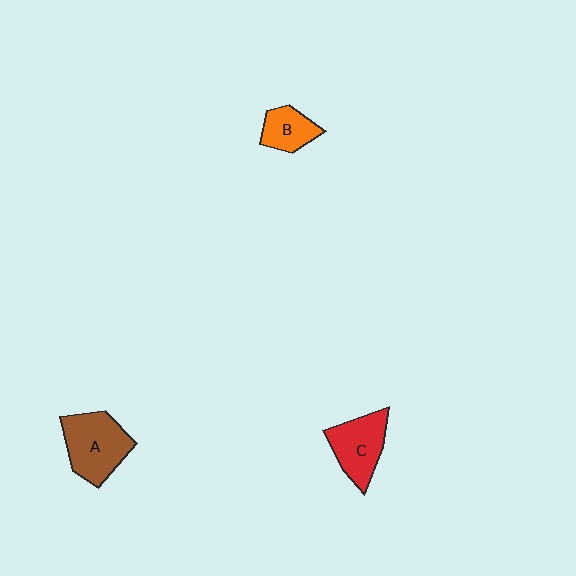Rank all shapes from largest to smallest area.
From largest to smallest: A (brown), C (red), B (orange).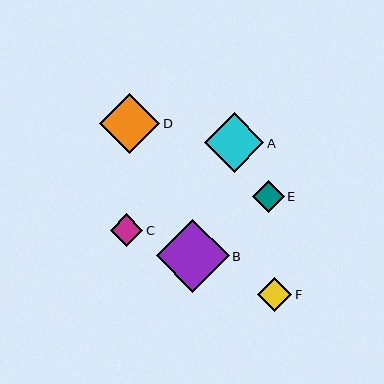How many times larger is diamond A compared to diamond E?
Diamond A is approximately 1.9 times the size of diamond E.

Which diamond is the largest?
Diamond B is the largest with a size of approximately 73 pixels.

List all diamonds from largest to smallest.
From largest to smallest: B, D, A, F, C, E.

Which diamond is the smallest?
Diamond E is the smallest with a size of approximately 32 pixels.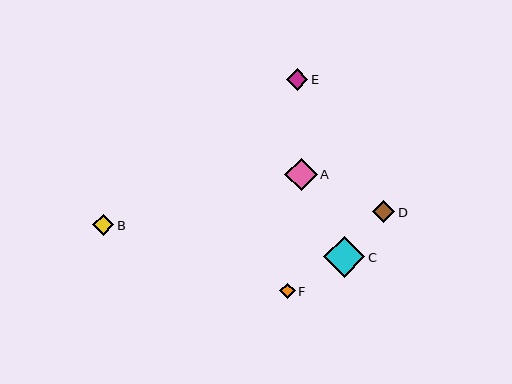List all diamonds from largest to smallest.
From largest to smallest: C, A, D, B, E, F.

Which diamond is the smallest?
Diamond F is the smallest with a size of approximately 16 pixels.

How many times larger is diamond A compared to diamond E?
Diamond A is approximately 1.5 times the size of diamond E.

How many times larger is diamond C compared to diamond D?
Diamond C is approximately 1.9 times the size of diamond D.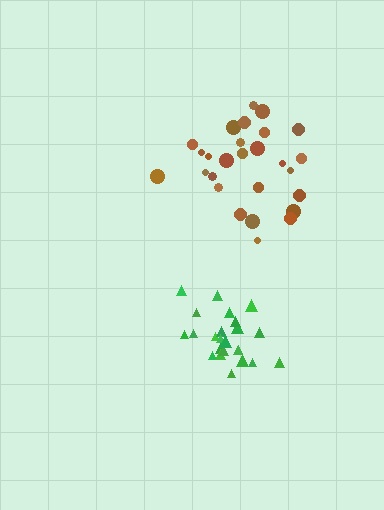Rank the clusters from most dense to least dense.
green, brown.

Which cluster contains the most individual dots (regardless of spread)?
Brown (27).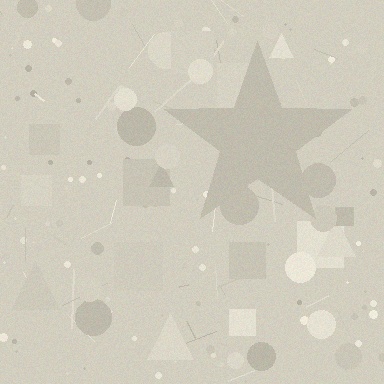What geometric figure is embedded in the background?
A star is embedded in the background.